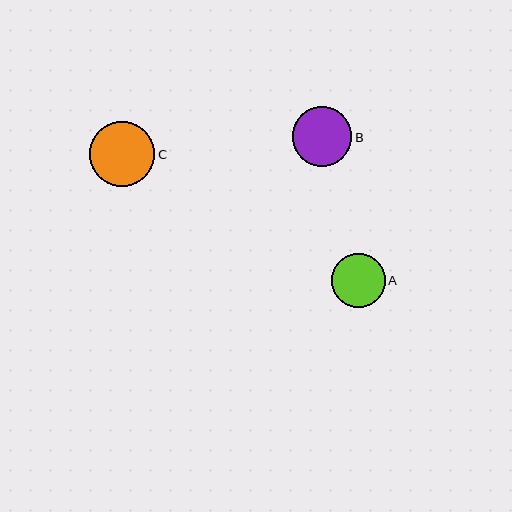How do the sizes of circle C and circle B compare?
Circle C and circle B are approximately the same size.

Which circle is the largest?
Circle C is the largest with a size of approximately 65 pixels.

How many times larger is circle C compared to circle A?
Circle C is approximately 1.2 times the size of circle A.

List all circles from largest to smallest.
From largest to smallest: C, B, A.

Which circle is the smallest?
Circle A is the smallest with a size of approximately 54 pixels.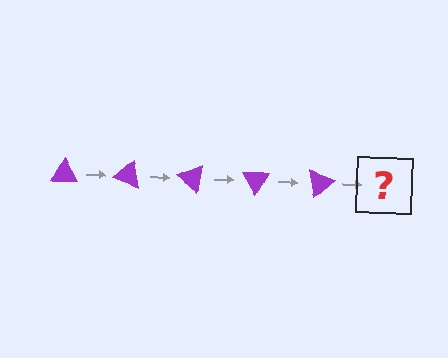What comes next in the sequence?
The next element should be a purple triangle rotated 100 degrees.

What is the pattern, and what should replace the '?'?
The pattern is that the triangle rotates 20 degrees each step. The '?' should be a purple triangle rotated 100 degrees.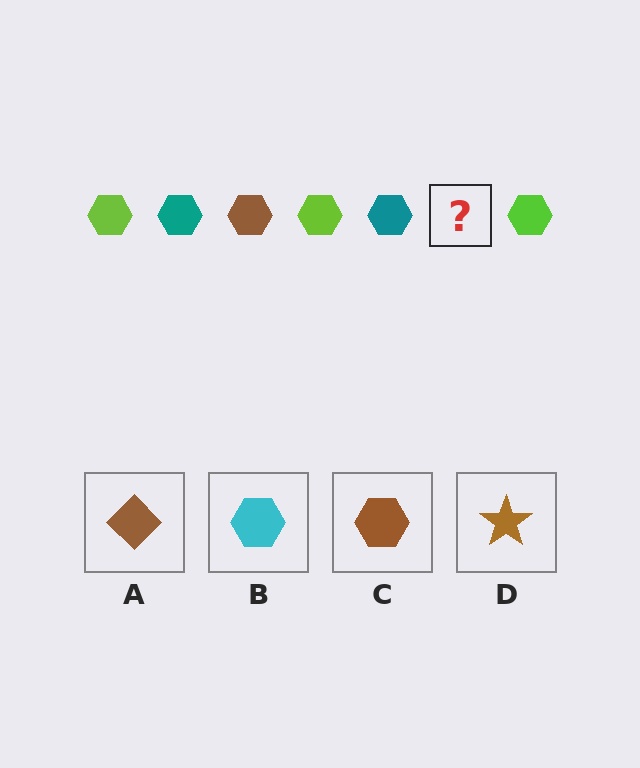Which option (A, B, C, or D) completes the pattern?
C.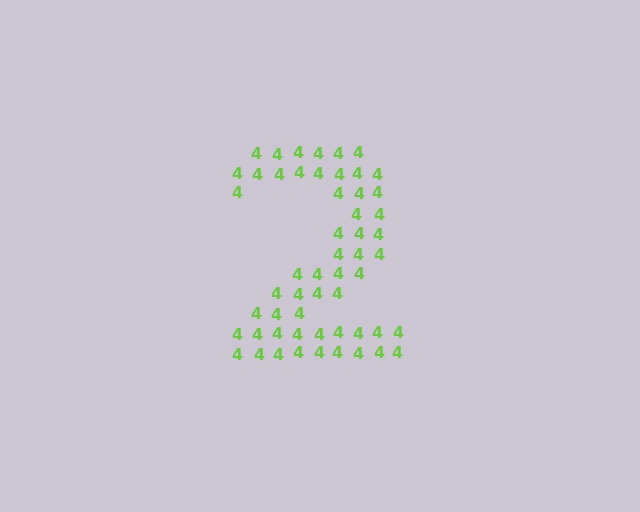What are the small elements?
The small elements are digit 4's.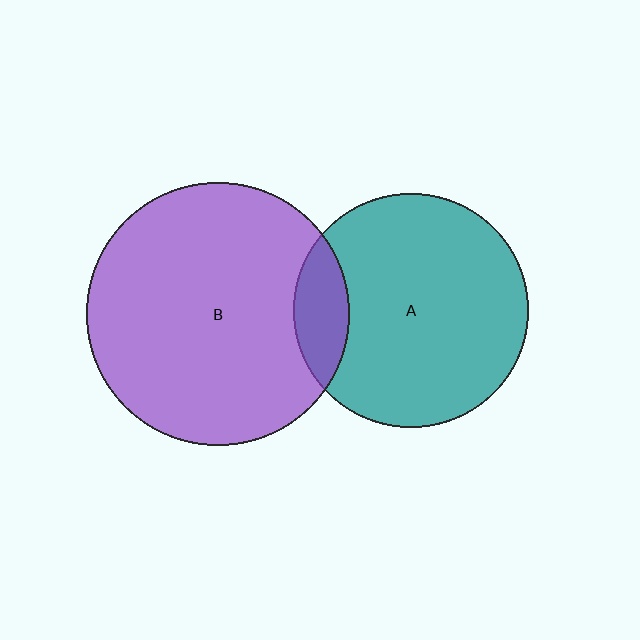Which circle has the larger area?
Circle B (purple).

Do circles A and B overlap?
Yes.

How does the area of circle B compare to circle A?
Approximately 1.3 times.